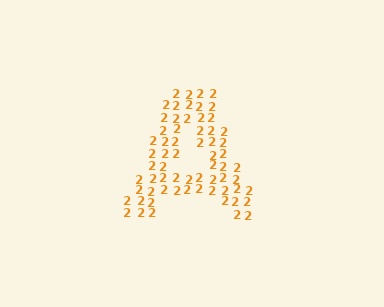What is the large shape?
The large shape is the letter A.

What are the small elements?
The small elements are digit 2's.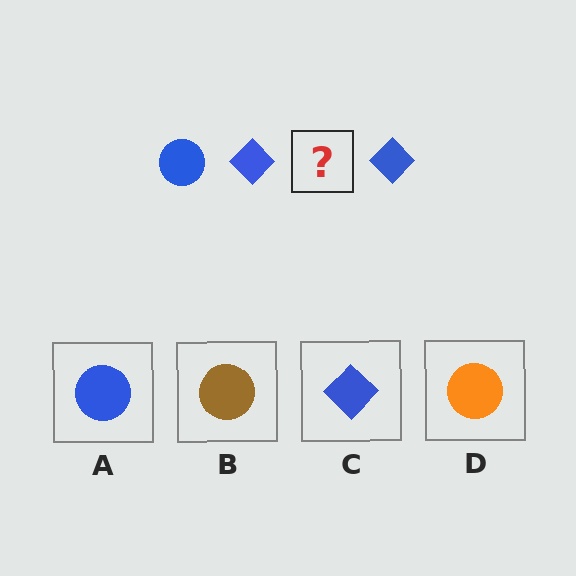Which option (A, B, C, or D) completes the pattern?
A.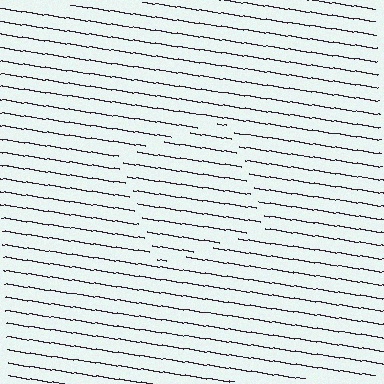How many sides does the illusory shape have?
4 sides — the line-ends trace a square.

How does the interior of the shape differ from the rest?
The interior of the shape contains the same grating, shifted by half a period — the contour is defined by the phase discontinuity where line-ends from the inner and outer gratings abut.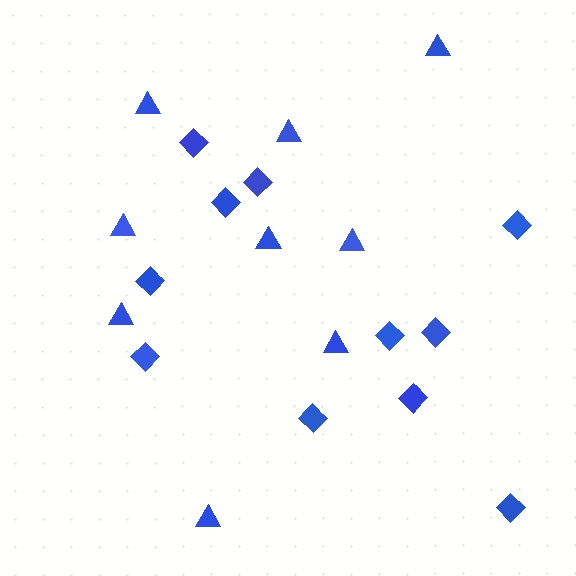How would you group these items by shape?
There are 2 groups: one group of diamonds (11) and one group of triangles (9).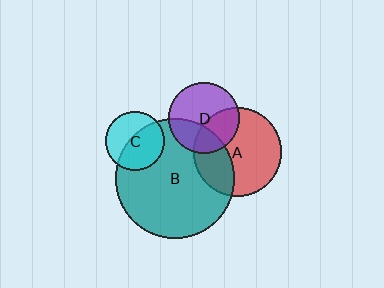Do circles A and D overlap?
Yes.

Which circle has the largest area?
Circle B (teal).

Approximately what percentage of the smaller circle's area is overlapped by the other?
Approximately 35%.